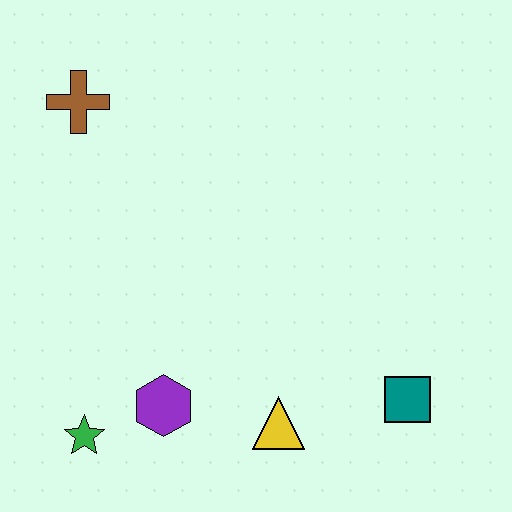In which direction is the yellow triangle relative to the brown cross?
The yellow triangle is below the brown cross.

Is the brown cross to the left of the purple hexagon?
Yes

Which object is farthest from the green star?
The brown cross is farthest from the green star.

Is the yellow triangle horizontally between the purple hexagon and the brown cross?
No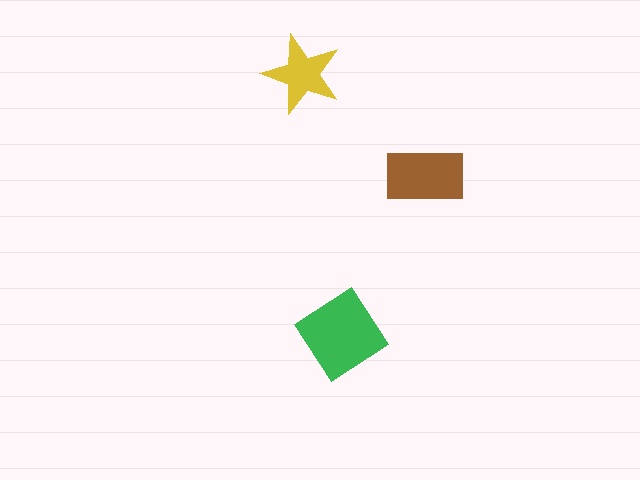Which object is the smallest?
The yellow star.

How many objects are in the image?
There are 3 objects in the image.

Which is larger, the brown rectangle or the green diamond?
The green diamond.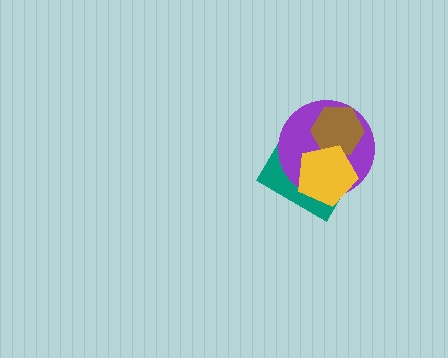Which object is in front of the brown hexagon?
The yellow pentagon is in front of the brown hexagon.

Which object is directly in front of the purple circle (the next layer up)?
The brown hexagon is directly in front of the purple circle.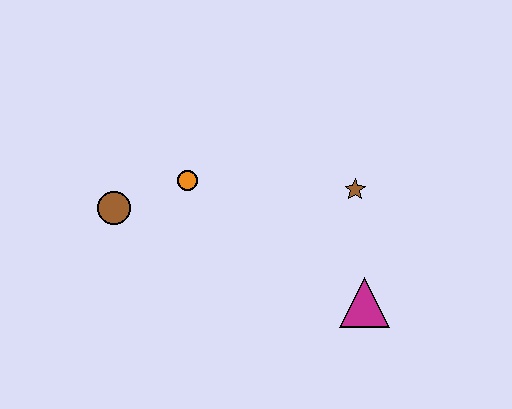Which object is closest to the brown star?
The magenta triangle is closest to the brown star.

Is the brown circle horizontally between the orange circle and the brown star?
No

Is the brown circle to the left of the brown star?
Yes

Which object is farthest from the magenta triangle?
The brown circle is farthest from the magenta triangle.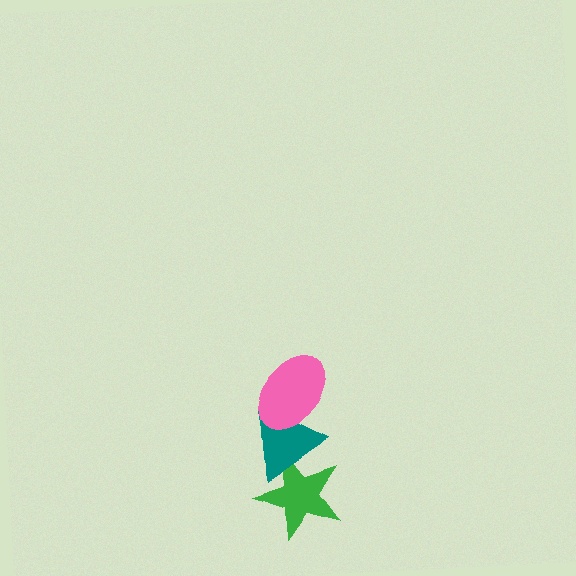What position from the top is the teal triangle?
The teal triangle is 2nd from the top.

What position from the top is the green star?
The green star is 3rd from the top.